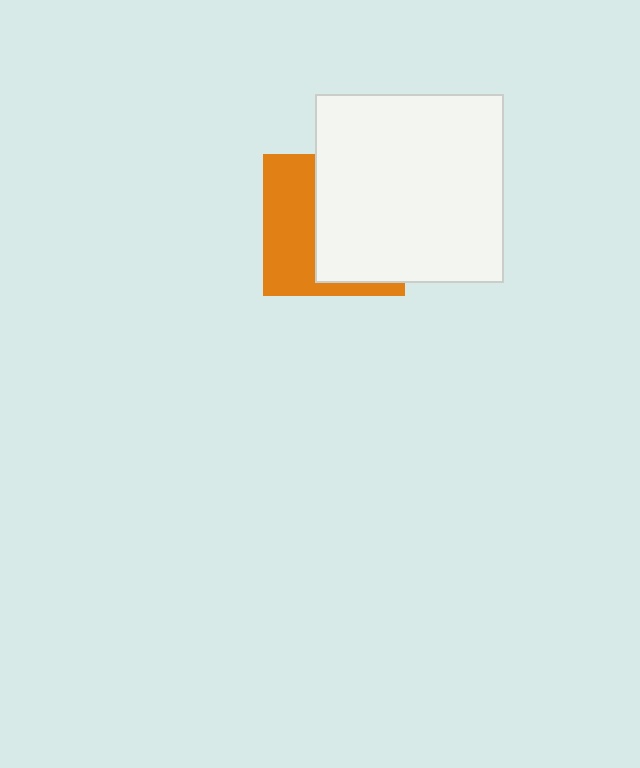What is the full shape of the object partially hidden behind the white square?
The partially hidden object is an orange square.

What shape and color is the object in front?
The object in front is a white square.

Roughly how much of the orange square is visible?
A small part of it is visible (roughly 42%).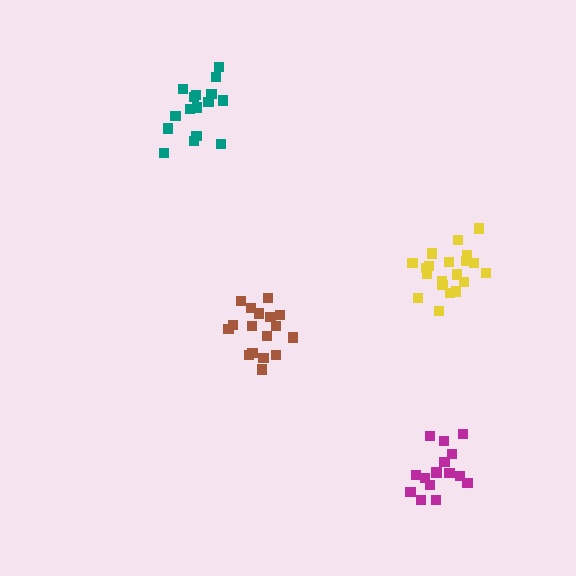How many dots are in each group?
Group 1: 17 dots, Group 2: 16 dots, Group 3: 15 dots, Group 4: 20 dots (68 total).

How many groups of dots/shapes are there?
There are 4 groups.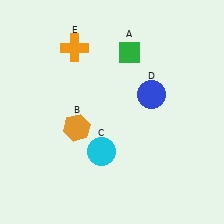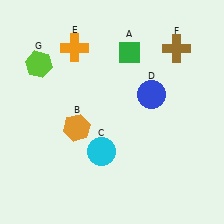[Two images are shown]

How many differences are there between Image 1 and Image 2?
There are 2 differences between the two images.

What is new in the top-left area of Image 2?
A lime hexagon (G) was added in the top-left area of Image 2.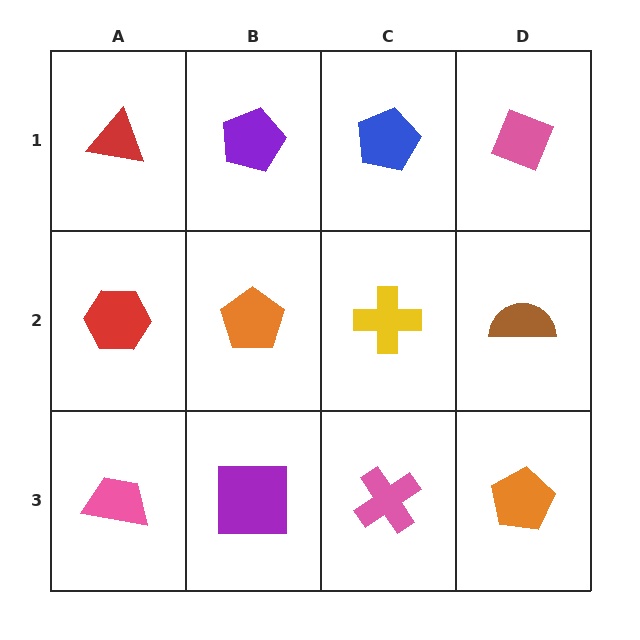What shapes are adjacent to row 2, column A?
A red triangle (row 1, column A), a pink trapezoid (row 3, column A), an orange pentagon (row 2, column B).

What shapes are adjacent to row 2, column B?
A purple pentagon (row 1, column B), a purple square (row 3, column B), a red hexagon (row 2, column A), a yellow cross (row 2, column C).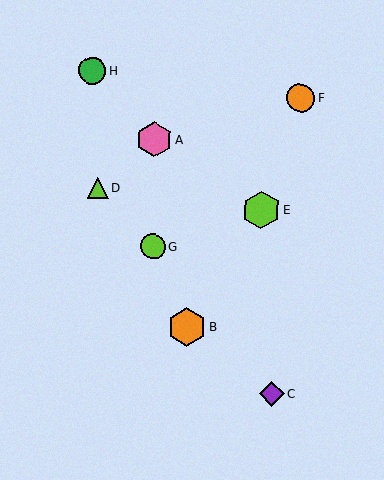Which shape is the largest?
The orange hexagon (labeled B) is the largest.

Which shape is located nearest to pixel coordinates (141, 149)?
The pink hexagon (labeled A) at (154, 140) is nearest to that location.